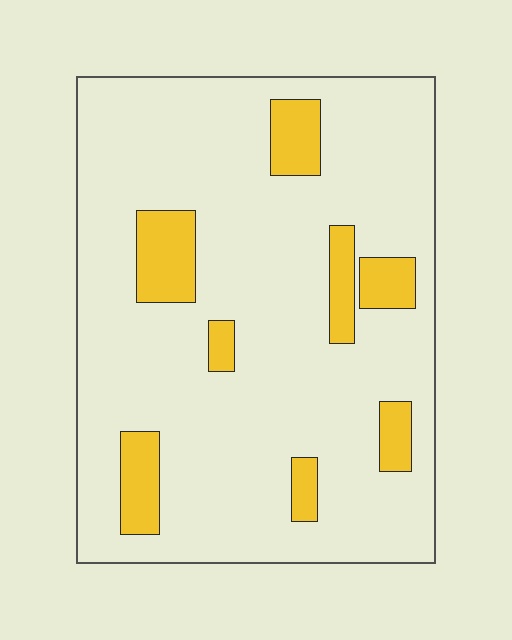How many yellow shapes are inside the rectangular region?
8.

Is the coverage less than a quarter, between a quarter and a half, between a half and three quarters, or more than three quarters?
Less than a quarter.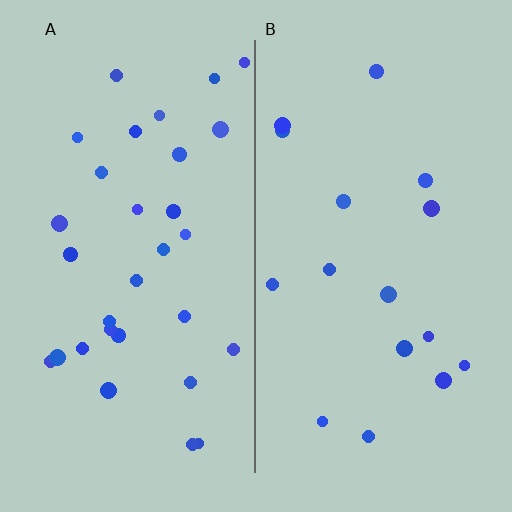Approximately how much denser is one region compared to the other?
Approximately 1.9× — region A over region B.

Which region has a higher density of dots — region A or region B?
A (the left).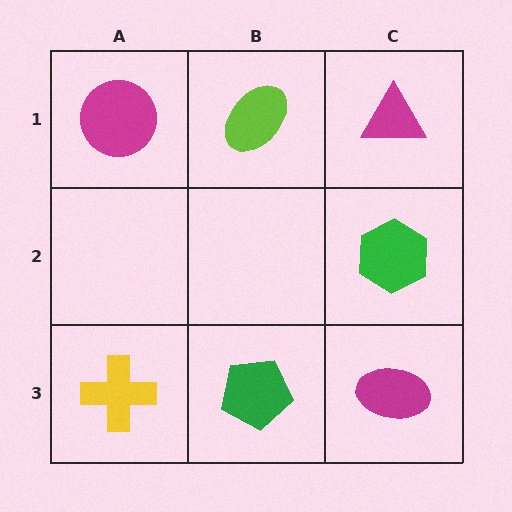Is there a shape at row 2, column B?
No, that cell is empty.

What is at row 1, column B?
A lime ellipse.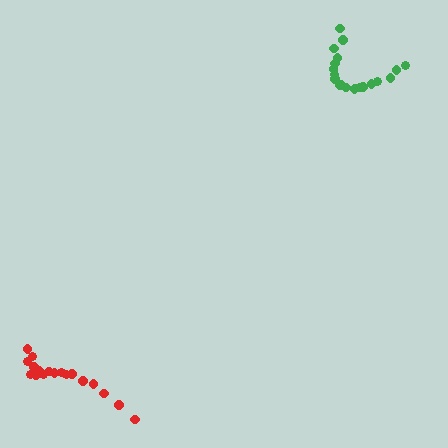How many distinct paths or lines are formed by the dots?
There are 2 distinct paths.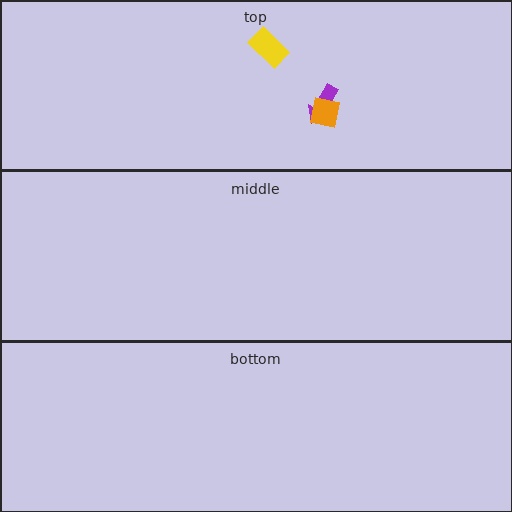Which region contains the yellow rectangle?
The top region.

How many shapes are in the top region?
3.